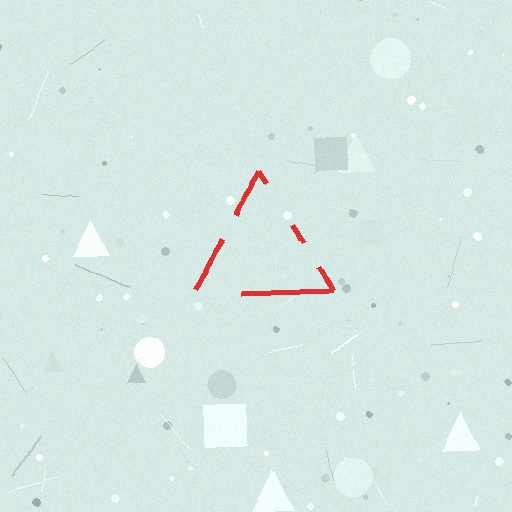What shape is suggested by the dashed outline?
The dashed outline suggests a triangle.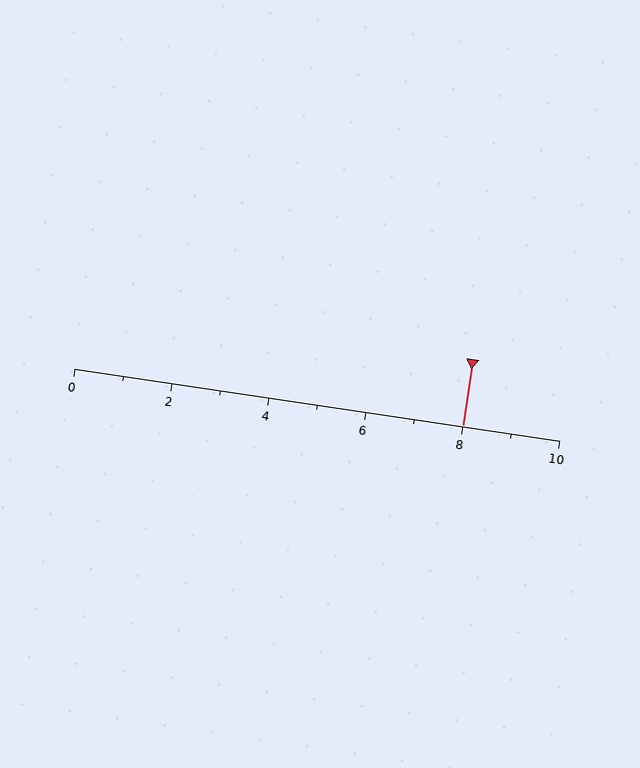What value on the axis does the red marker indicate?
The marker indicates approximately 8.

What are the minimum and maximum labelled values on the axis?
The axis runs from 0 to 10.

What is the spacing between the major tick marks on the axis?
The major ticks are spaced 2 apart.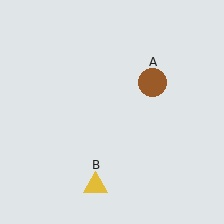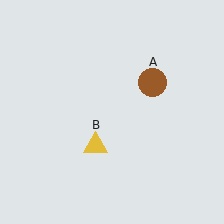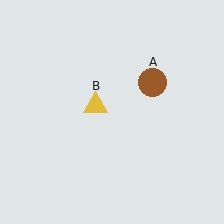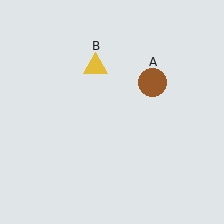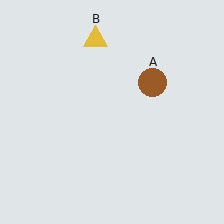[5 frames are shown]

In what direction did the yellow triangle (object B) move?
The yellow triangle (object B) moved up.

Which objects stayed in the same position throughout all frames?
Brown circle (object A) remained stationary.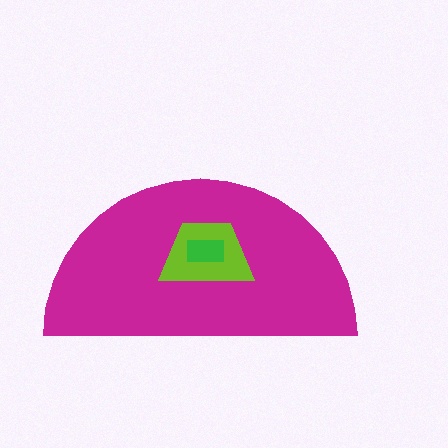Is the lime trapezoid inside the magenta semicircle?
Yes.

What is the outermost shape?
The magenta semicircle.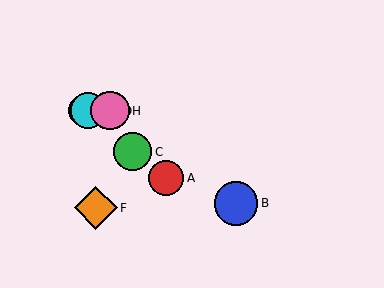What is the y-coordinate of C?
Object C is at y≈152.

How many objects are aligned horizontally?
4 objects (D, E, G, H) are aligned horizontally.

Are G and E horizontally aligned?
Yes, both are at y≈111.